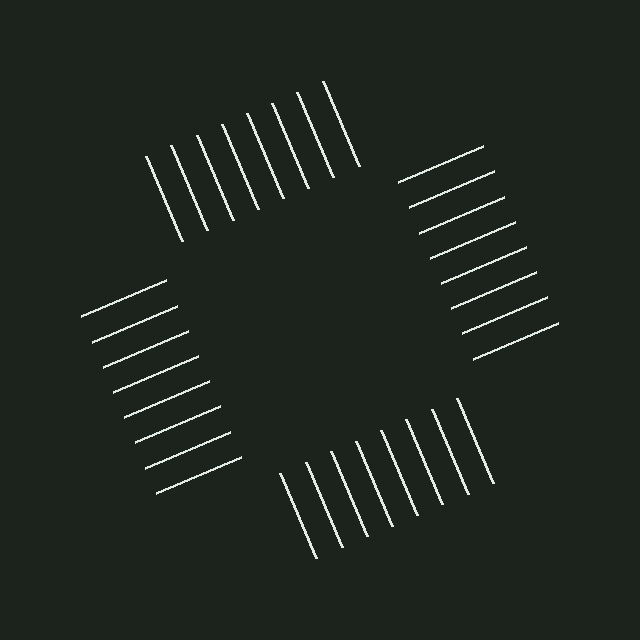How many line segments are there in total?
32 — 8 along each of the 4 edges.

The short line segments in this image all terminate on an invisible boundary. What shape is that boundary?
An illusory square — the line segments terminate on its edges but no continuous stroke is drawn.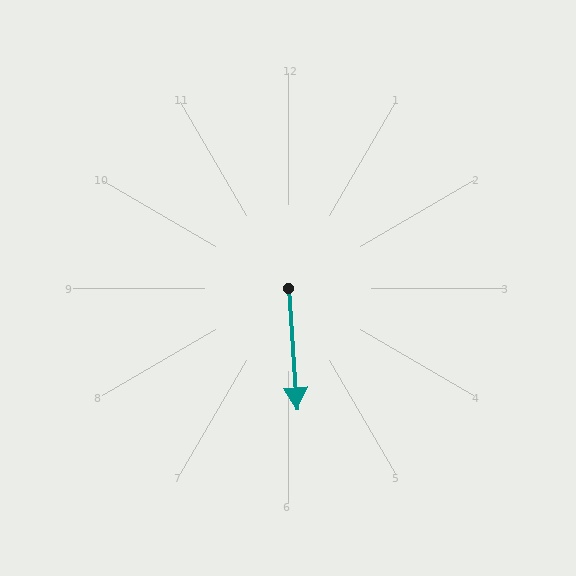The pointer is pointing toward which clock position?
Roughly 6 o'clock.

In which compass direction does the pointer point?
South.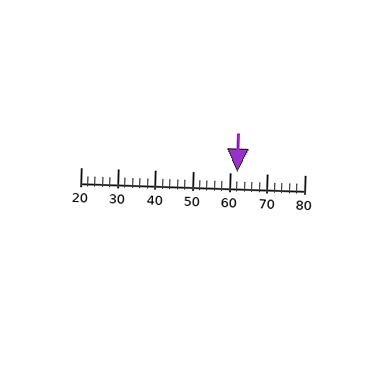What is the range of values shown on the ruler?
The ruler shows values from 20 to 80.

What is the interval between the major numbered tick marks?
The major tick marks are spaced 10 units apart.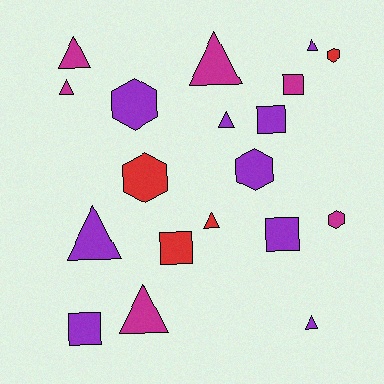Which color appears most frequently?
Purple, with 9 objects.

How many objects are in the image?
There are 19 objects.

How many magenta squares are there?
There is 1 magenta square.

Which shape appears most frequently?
Triangle, with 9 objects.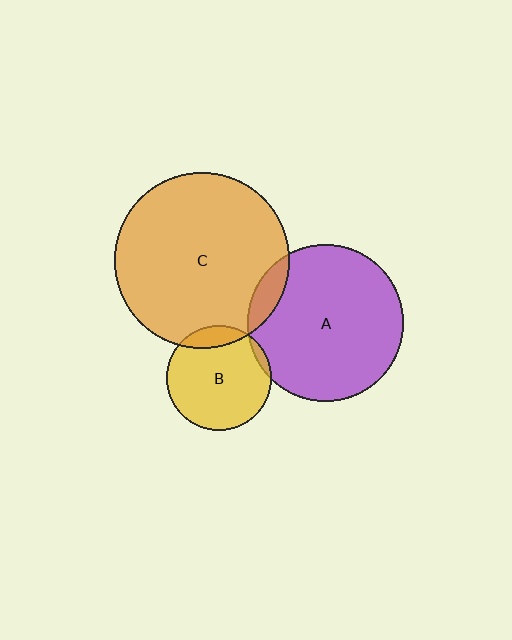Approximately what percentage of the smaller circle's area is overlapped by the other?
Approximately 10%.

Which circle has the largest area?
Circle C (orange).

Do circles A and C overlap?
Yes.